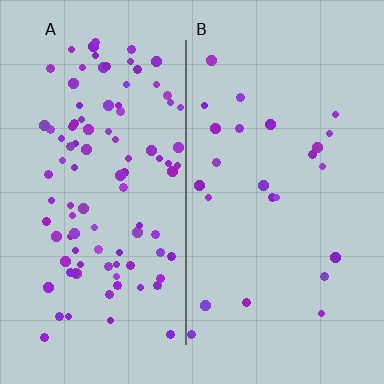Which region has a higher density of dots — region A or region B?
A (the left).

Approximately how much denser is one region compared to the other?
Approximately 4.0× — region A over region B.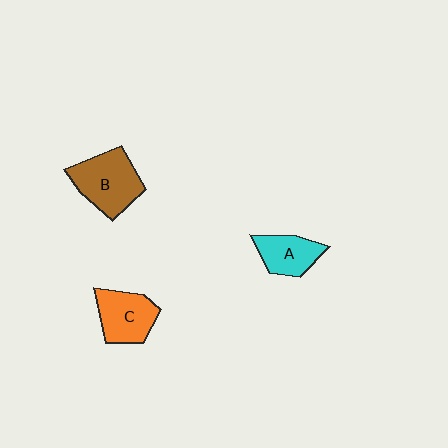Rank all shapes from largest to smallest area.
From largest to smallest: B (brown), C (orange), A (cyan).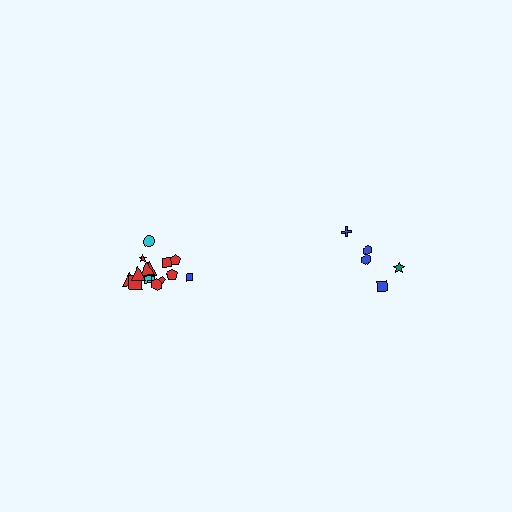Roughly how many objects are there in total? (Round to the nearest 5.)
Roughly 20 objects in total.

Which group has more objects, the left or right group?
The left group.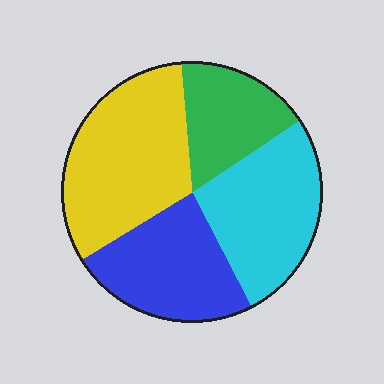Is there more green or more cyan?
Cyan.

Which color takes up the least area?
Green, at roughly 15%.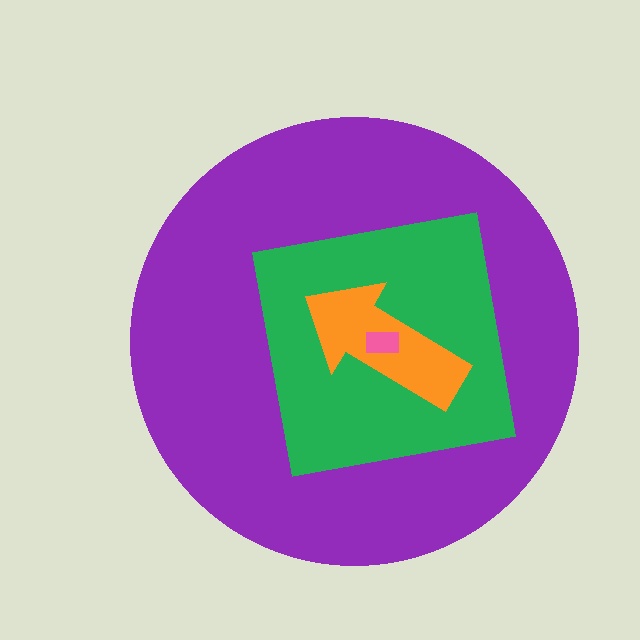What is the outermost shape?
The purple circle.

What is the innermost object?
The pink rectangle.